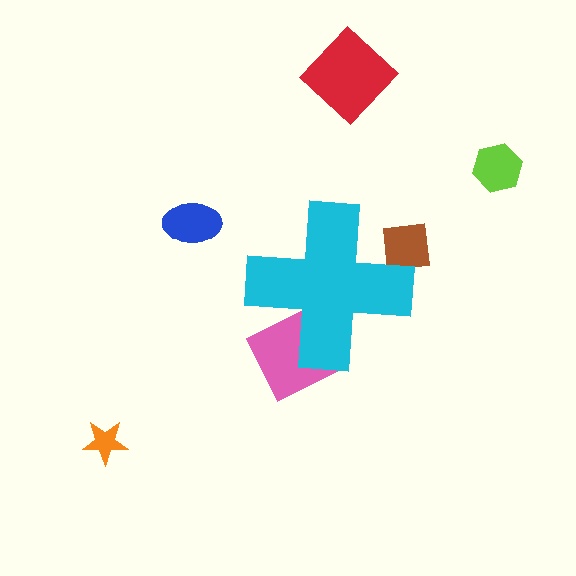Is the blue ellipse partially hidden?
No, the blue ellipse is fully visible.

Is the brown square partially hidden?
Yes, the brown square is partially hidden behind the cyan cross.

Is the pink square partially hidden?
Yes, the pink square is partially hidden behind the cyan cross.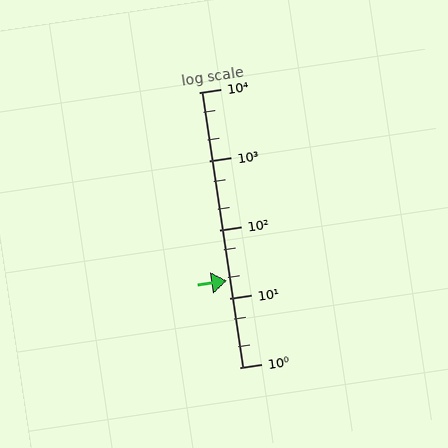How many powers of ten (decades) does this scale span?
The scale spans 4 decades, from 1 to 10000.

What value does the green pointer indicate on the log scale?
The pointer indicates approximately 18.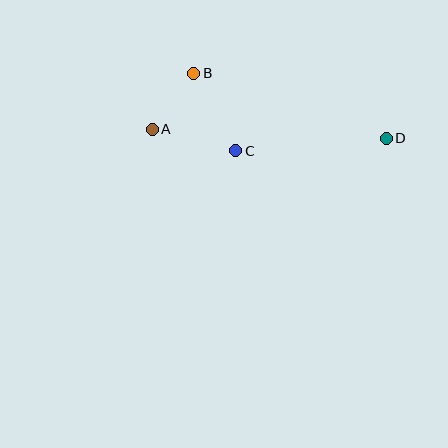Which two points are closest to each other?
Points A and B are closest to each other.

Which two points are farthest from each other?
Points A and D are farthest from each other.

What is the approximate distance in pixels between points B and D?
The distance between B and D is approximately 203 pixels.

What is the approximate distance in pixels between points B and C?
The distance between B and C is approximately 88 pixels.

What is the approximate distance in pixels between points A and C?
The distance between A and C is approximately 86 pixels.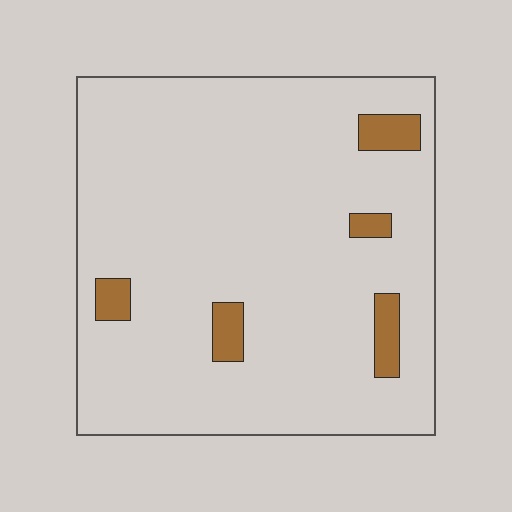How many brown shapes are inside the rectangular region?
5.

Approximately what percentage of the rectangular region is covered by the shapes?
Approximately 5%.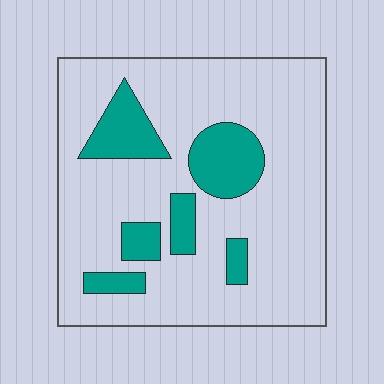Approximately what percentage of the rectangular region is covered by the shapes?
Approximately 20%.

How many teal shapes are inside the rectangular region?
6.